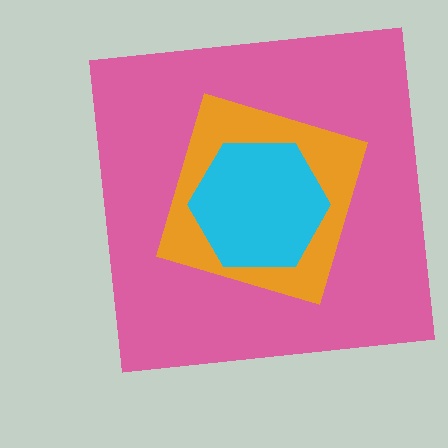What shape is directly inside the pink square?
The orange diamond.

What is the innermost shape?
The cyan hexagon.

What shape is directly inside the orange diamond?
The cyan hexagon.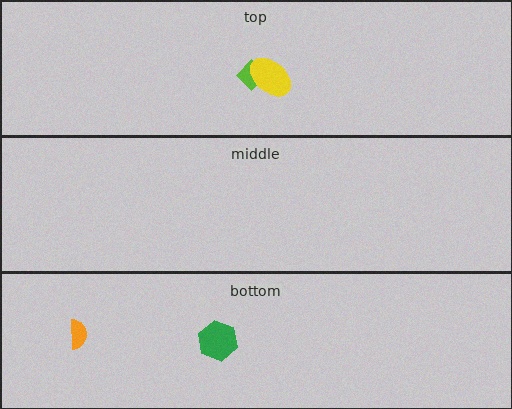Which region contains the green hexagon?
The bottom region.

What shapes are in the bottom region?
The green hexagon, the orange semicircle.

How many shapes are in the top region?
2.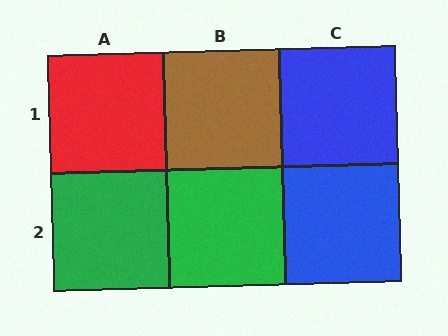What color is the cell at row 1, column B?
Brown.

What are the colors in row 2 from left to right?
Green, green, blue.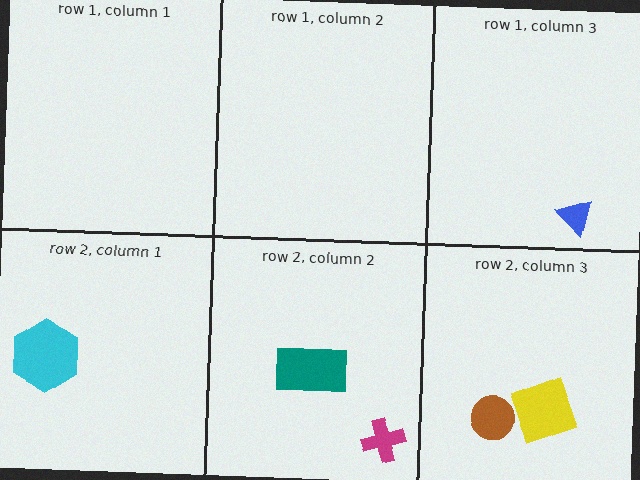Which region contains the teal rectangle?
The row 2, column 2 region.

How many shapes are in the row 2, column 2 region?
2.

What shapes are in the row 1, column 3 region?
The blue triangle.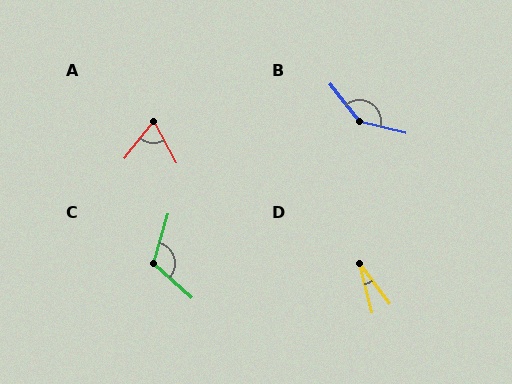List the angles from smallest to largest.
D (23°), A (66°), C (116°), B (142°).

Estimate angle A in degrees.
Approximately 66 degrees.